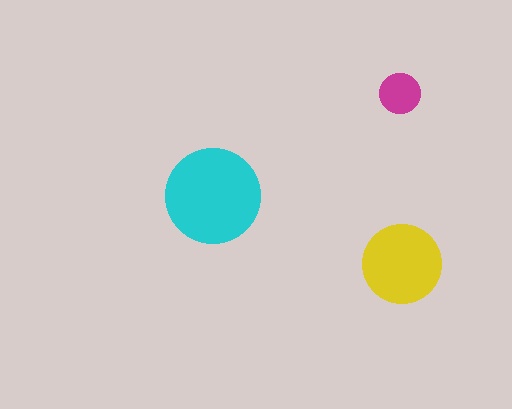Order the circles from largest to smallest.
the cyan one, the yellow one, the magenta one.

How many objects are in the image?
There are 3 objects in the image.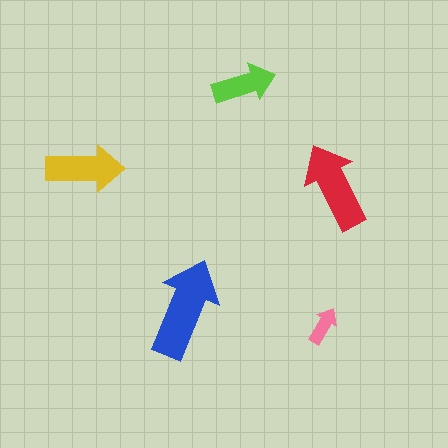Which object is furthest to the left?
The yellow arrow is leftmost.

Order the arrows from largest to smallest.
the blue one, the red one, the yellow one, the lime one, the pink one.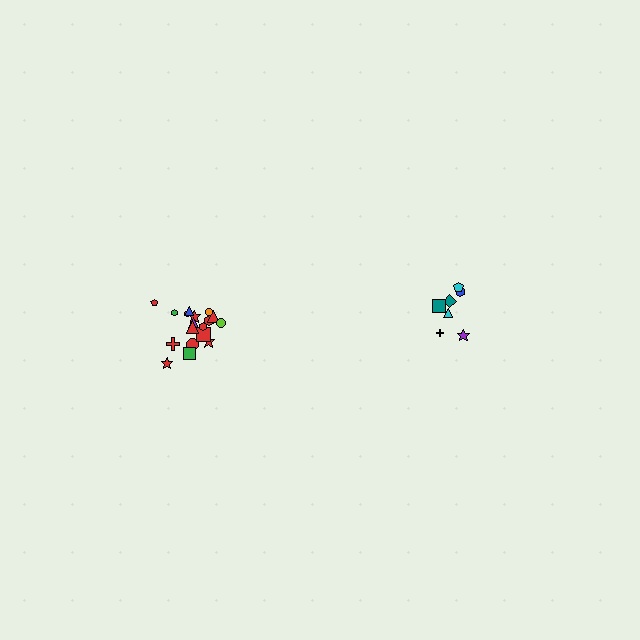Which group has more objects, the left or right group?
The left group.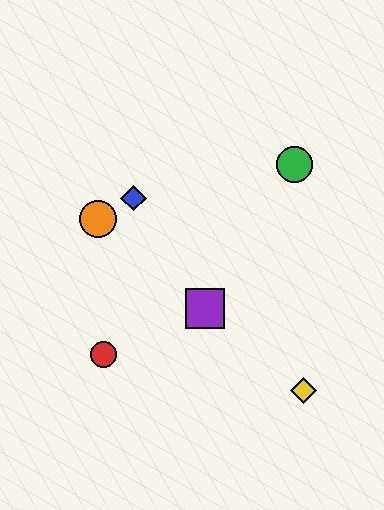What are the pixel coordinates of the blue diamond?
The blue diamond is at (133, 198).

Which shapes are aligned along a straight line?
The yellow diamond, the purple square, the orange circle are aligned along a straight line.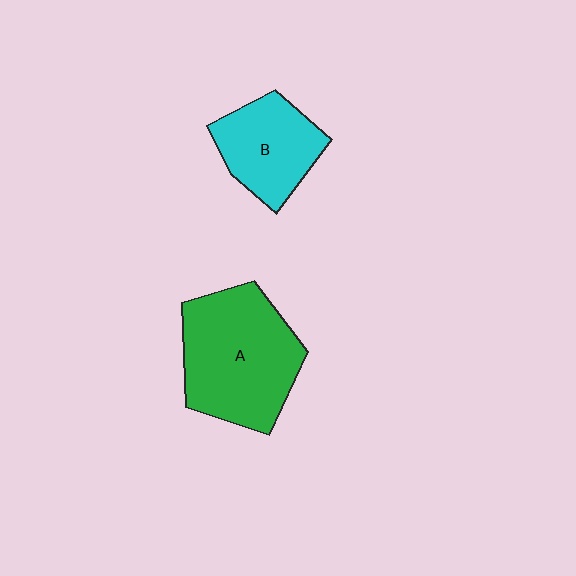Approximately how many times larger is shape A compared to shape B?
Approximately 1.6 times.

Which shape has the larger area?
Shape A (green).